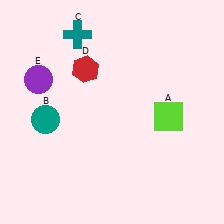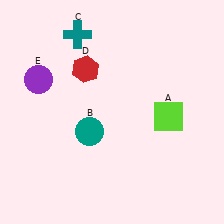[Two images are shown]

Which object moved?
The teal circle (B) moved right.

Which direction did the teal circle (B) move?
The teal circle (B) moved right.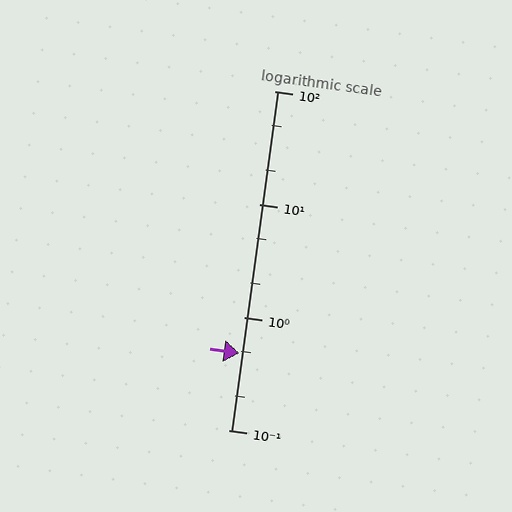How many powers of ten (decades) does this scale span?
The scale spans 3 decades, from 0.1 to 100.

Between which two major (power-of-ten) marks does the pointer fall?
The pointer is between 0.1 and 1.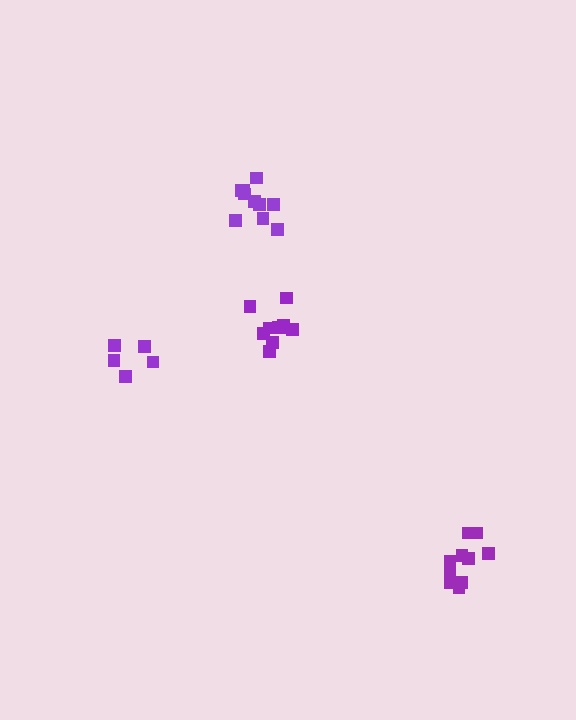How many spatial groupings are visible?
There are 4 spatial groupings.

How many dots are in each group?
Group 1: 5 dots, Group 2: 10 dots, Group 3: 10 dots, Group 4: 10 dots (35 total).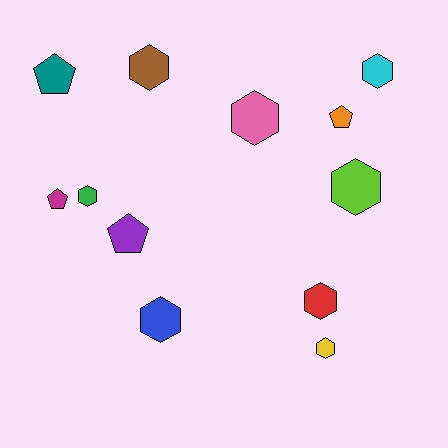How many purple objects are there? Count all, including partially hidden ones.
There is 1 purple object.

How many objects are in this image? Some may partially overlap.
There are 12 objects.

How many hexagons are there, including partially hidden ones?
There are 8 hexagons.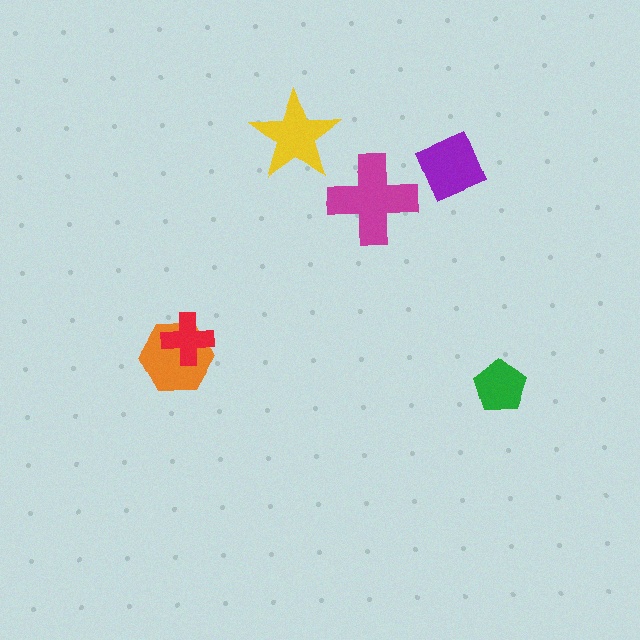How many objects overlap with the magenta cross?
0 objects overlap with the magenta cross.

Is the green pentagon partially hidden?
No, no other shape covers it.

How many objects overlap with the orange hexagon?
1 object overlaps with the orange hexagon.